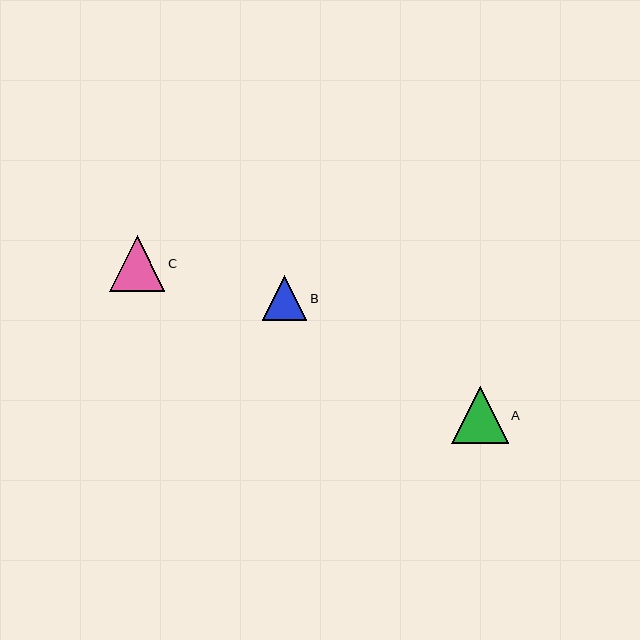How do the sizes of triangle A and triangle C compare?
Triangle A and triangle C are approximately the same size.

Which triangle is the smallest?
Triangle B is the smallest with a size of approximately 45 pixels.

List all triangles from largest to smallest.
From largest to smallest: A, C, B.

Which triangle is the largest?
Triangle A is the largest with a size of approximately 56 pixels.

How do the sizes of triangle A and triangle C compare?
Triangle A and triangle C are approximately the same size.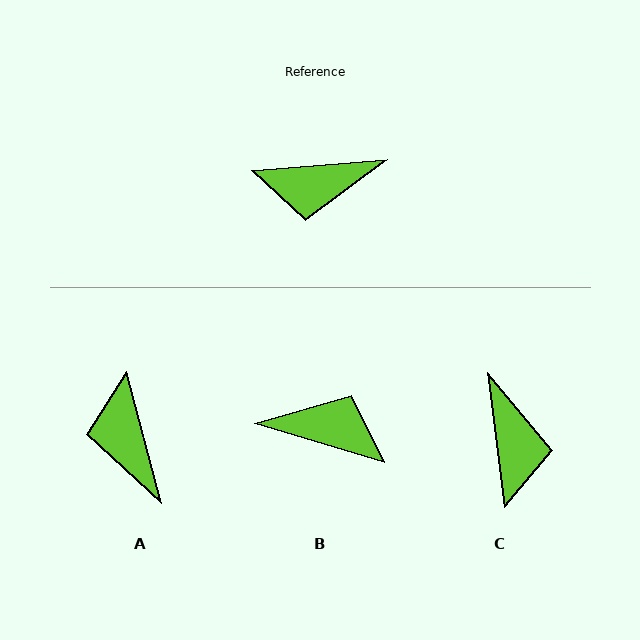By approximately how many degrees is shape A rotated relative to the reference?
Approximately 80 degrees clockwise.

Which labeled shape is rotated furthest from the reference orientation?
B, about 159 degrees away.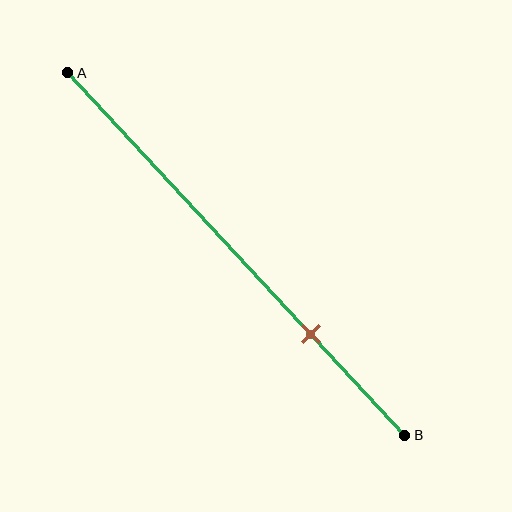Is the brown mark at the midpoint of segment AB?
No, the mark is at about 70% from A, not at the 50% midpoint.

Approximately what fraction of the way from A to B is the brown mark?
The brown mark is approximately 70% of the way from A to B.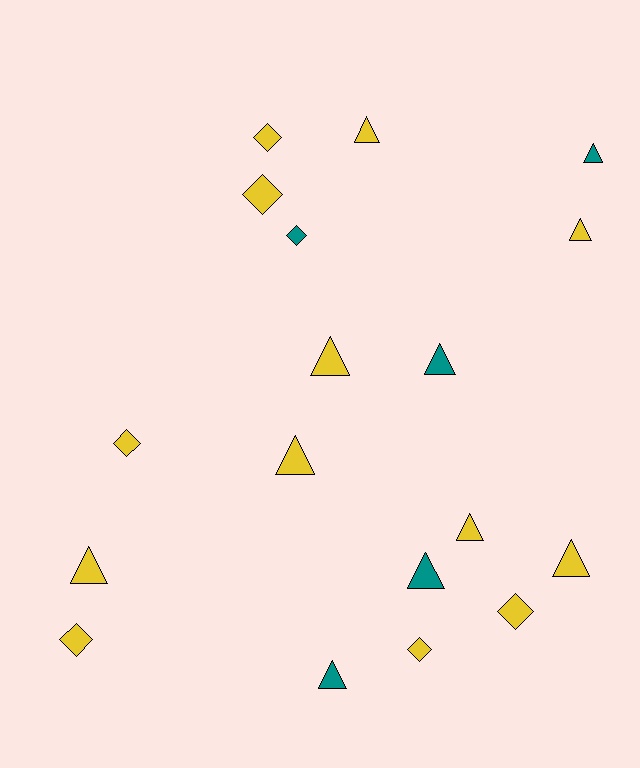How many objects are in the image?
There are 18 objects.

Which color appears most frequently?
Yellow, with 13 objects.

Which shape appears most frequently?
Triangle, with 11 objects.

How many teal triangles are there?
There are 4 teal triangles.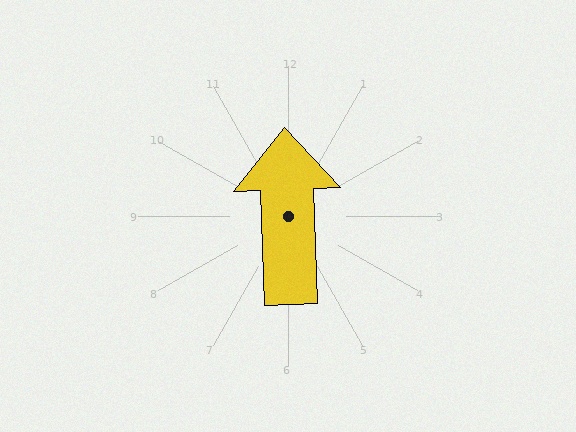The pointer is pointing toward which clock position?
Roughly 12 o'clock.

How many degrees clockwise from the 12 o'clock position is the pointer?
Approximately 358 degrees.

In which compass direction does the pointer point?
North.